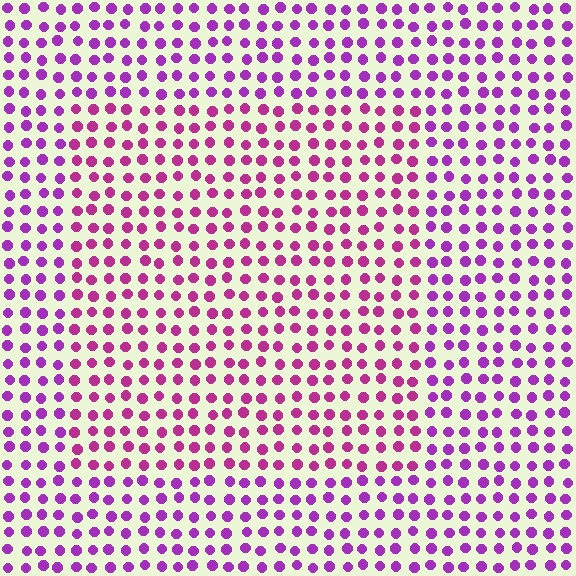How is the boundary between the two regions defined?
The boundary is defined purely by a slight shift in hue (about 27 degrees). Spacing, size, and orientation are identical on both sides.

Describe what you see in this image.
The image is filled with small purple elements in a uniform arrangement. A rectangle-shaped region is visible where the elements are tinted to a slightly different hue, forming a subtle color boundary.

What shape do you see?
I see a rectangle.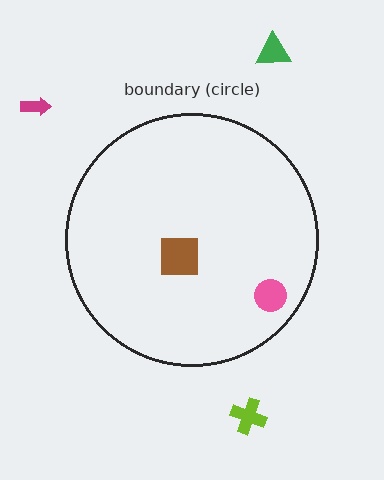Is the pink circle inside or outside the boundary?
Inside.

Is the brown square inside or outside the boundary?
Inside.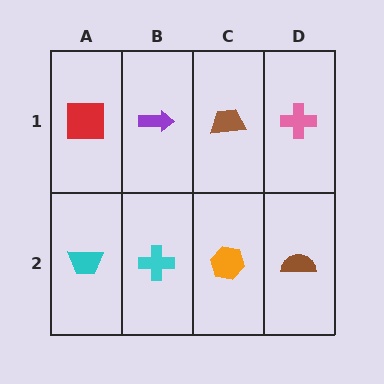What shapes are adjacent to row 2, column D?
A pink cross (row 1, column D), an orange hexagon (row 2, column C).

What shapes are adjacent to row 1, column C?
An orange hexagon (row 2, column C), a purple arrow (row 1, column B), a pink cross (row 1, column D).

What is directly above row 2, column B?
A purple arrow.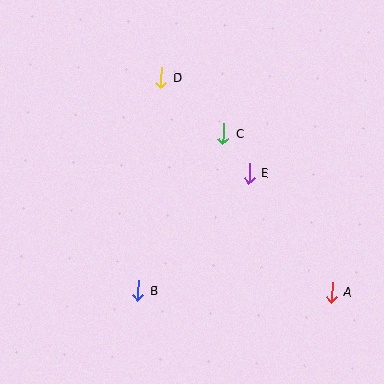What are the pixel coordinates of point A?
Point A is at (332, 292).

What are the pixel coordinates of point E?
Point E is at (249, 173).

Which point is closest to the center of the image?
Point E at (249, 173) is closest to the center.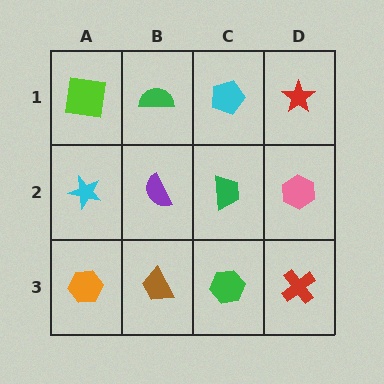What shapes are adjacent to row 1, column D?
A pink hexagon (row 2, column D), a cyan pentagon (row 1, column C).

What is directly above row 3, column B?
A purple semicircle.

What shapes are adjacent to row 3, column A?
A cyan star (row 2, column A), a brown trapezoid (row 3, column B).